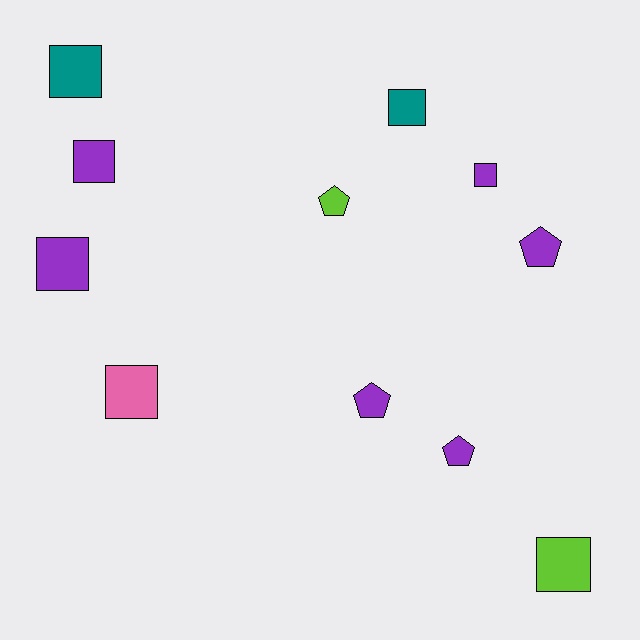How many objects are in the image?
There are 11 objects.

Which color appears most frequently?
Purple, with 6 objects.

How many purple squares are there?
There are 3 purple squares.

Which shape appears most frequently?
Square, with 7 objects.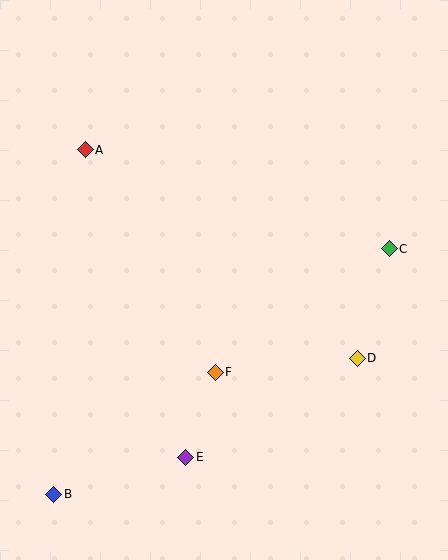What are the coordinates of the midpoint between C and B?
The midpoint between C and B is at (222, 371).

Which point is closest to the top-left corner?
Point A is closest to the top-left corner.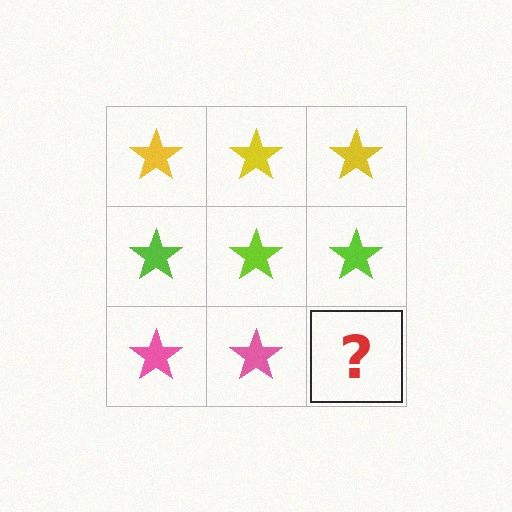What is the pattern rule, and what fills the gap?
The rule is that each row has a consistent color. The gap should be filled with a pink star.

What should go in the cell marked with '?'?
The missing cell should contain a pink star.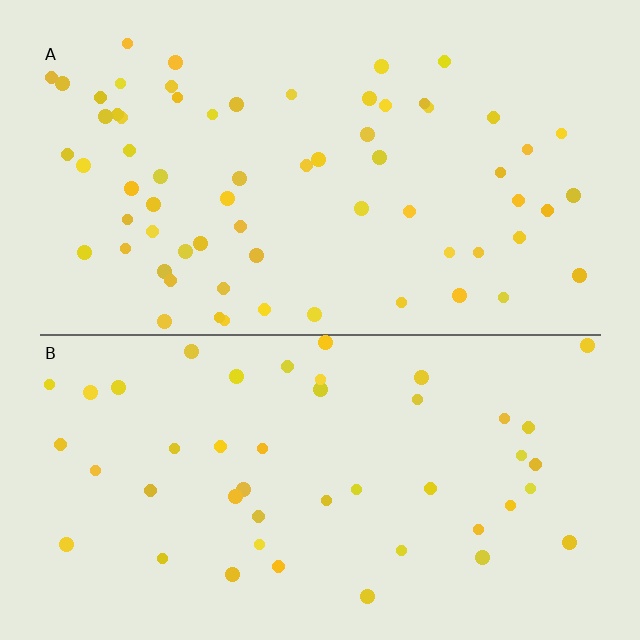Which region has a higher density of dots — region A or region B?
A (the top).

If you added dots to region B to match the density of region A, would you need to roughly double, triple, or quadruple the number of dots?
Approximately double.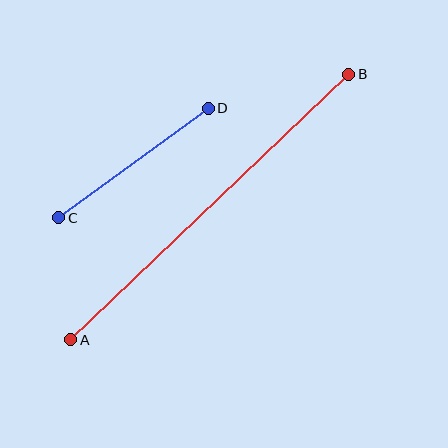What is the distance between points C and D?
The distance is approximately 185 pixels.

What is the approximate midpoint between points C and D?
The midpoint is at approximately (134, 163) pixels.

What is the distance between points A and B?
The distance is approximately 384 pixels.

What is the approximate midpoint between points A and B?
The midpoint is at approximately (210, 207) pixels.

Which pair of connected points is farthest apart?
Points A and B are farthest apart.